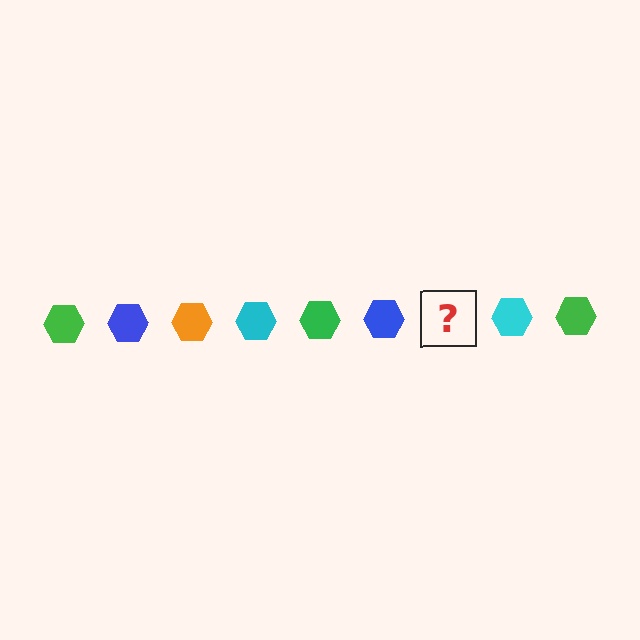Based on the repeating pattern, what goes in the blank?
The blank should be an orange hexagon.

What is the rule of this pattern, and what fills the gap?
The rule is that the pattern cycles through green, blue, orange, cyan hexagons. The gap should be filled with an orange hexagon.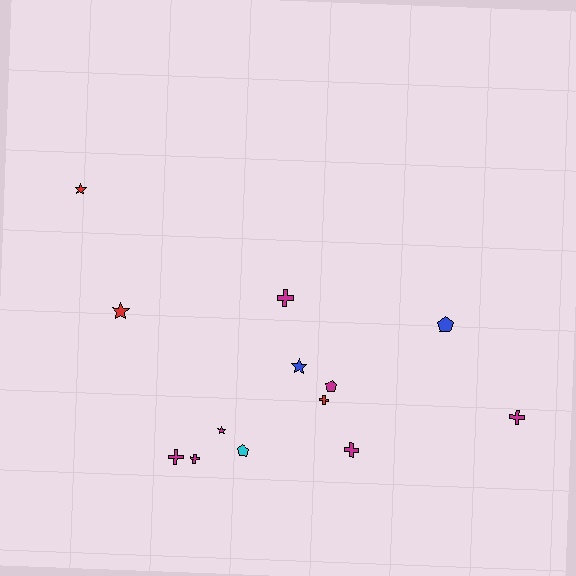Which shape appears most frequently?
Cross, with 6 objects.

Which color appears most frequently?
Magenta, with 7 objects.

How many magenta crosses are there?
There are 5 magenta crosses.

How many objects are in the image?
There are 13 objects.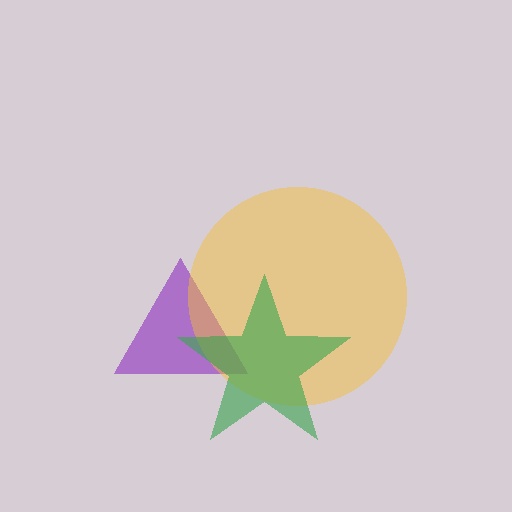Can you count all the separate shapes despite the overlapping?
Yes, there are 3 separate shapes.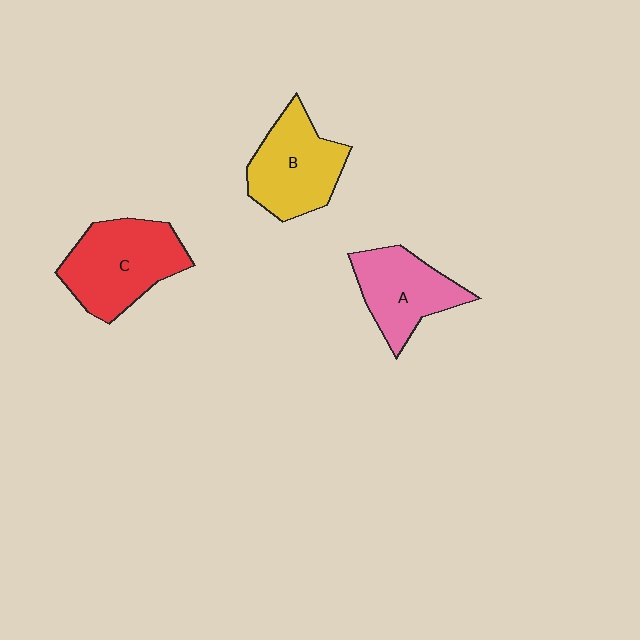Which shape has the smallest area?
Shape A (pink).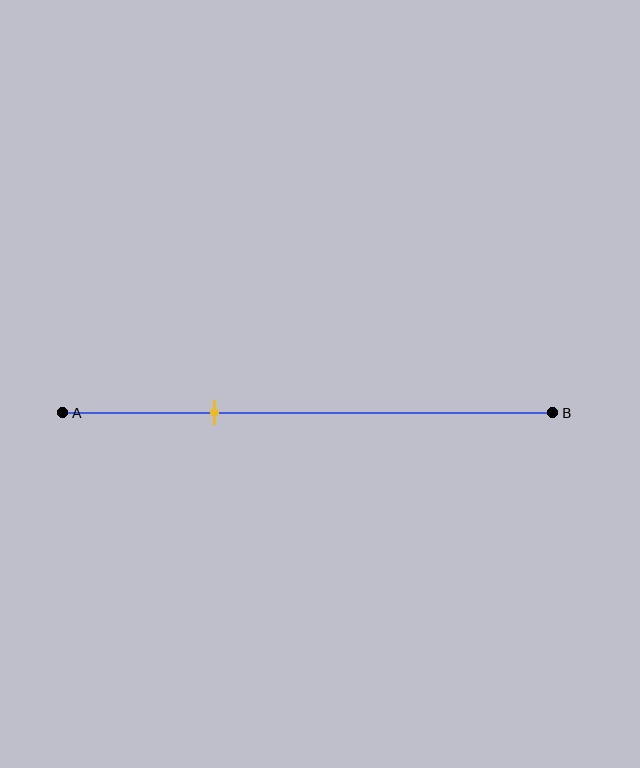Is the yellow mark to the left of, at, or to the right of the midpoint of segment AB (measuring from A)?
The yellow mark is to the left of the midpoint of segment AB.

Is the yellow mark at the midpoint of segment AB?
No, the mark is at about 30% from A, not at the 50% midpoint.